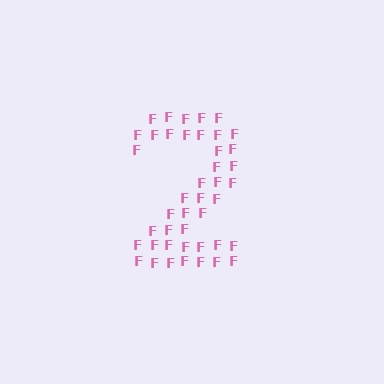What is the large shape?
The large shape is the digit 2.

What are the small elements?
The small elements are letter F's.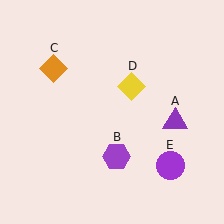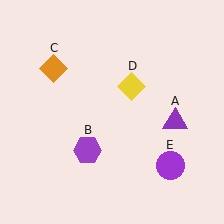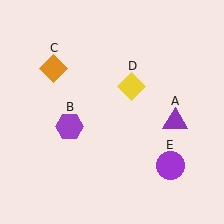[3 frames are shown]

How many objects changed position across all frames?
1 object changed position: purple hexagon (object B).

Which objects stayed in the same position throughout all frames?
Purple triangle (object A) and orange diamond (object C) and yellow diamond (object D) and purple circle (object E) remained stationary.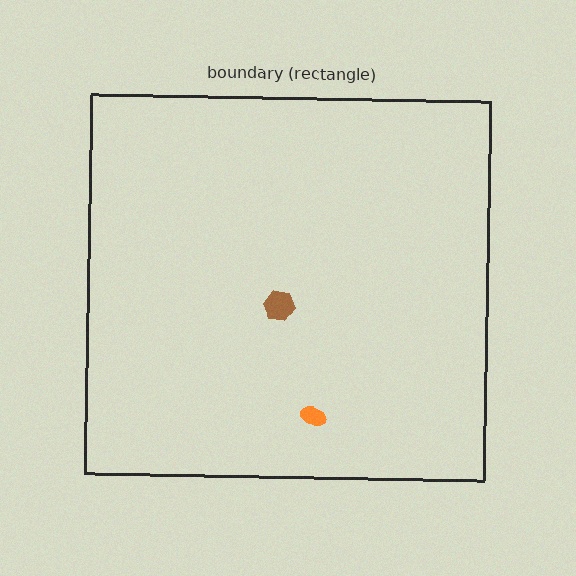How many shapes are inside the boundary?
2 inside, 0 outside.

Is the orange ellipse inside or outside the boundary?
Inside.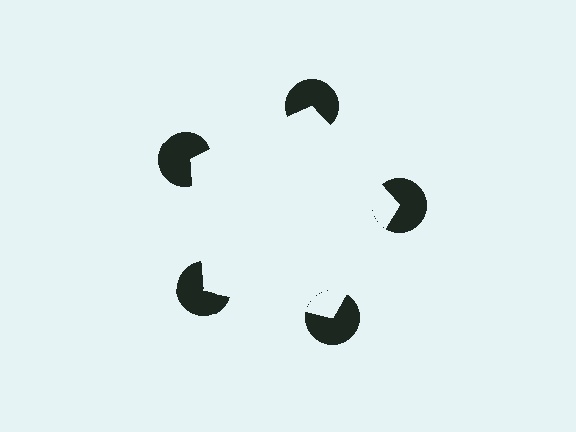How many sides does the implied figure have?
5 sides.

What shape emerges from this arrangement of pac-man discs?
An illusory pentagon — its edges are inferred from the aligned wedge cuts in the pac-man discs, not physically drawn.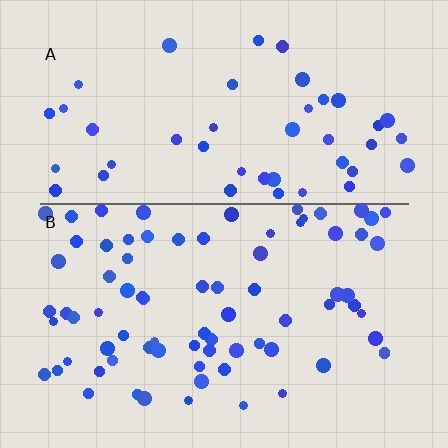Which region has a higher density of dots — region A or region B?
B (the bottom).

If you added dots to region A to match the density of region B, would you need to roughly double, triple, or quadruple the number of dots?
Approximately double.